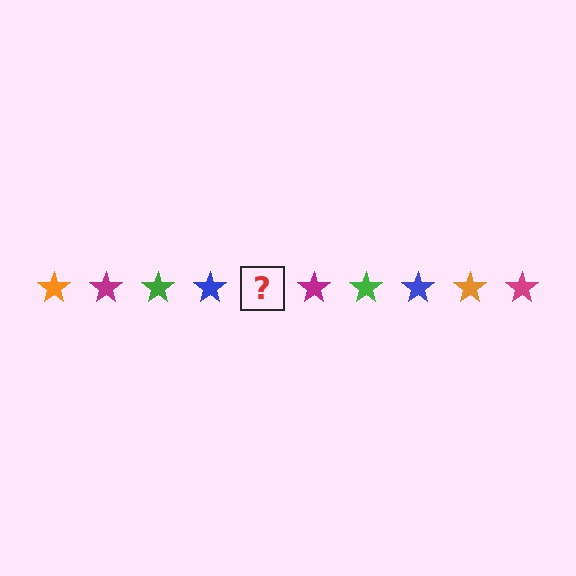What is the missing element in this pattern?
The missing element is an orange star.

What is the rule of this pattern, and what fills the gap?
The rule is that the pattern cycles through orange, magenta, green, blue stars. The gap should be filled with an orange star.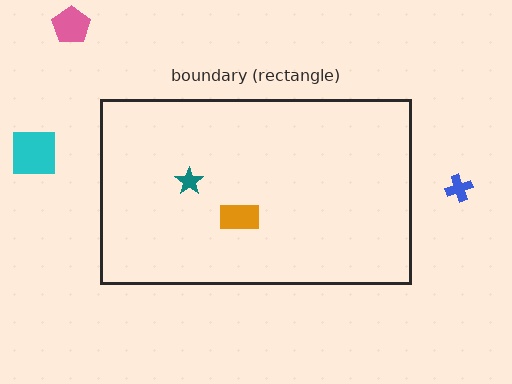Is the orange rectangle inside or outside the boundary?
Inside.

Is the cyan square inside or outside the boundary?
Outside.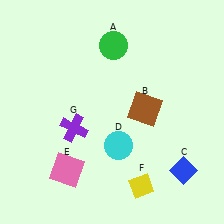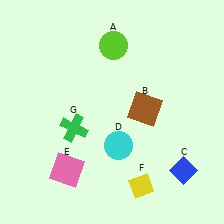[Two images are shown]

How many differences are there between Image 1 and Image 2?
There are 2 differences between the two images.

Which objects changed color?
A changed from green to lime. G changed from purple to green.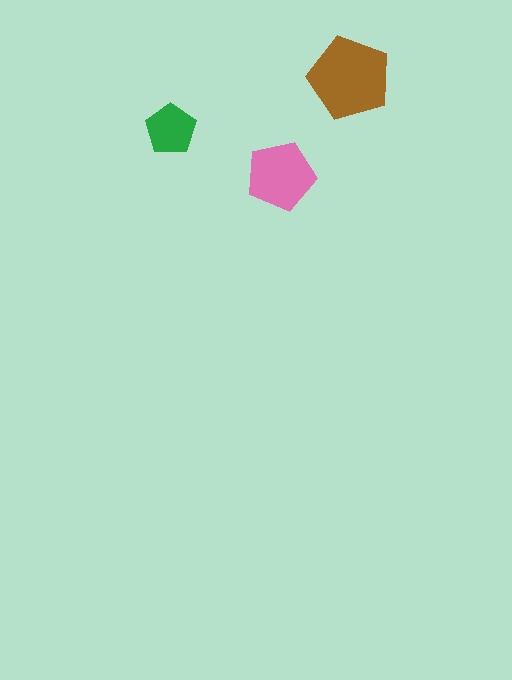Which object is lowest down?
The pink pentagon is bottommost.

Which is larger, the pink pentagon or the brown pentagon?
The brown one.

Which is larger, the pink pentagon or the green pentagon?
The pink one.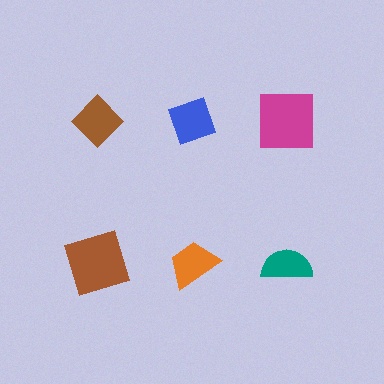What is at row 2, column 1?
A brown square.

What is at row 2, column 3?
A teal semicircle.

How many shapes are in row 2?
3 shapes.